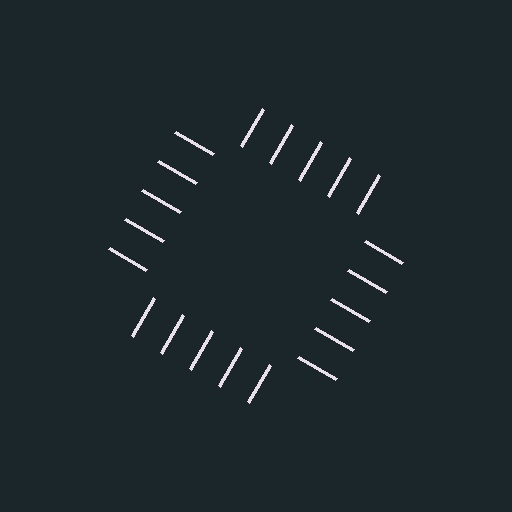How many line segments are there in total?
20 — 5 along each of the 4 edges.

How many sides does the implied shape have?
4 sides — the line-ends trace a square.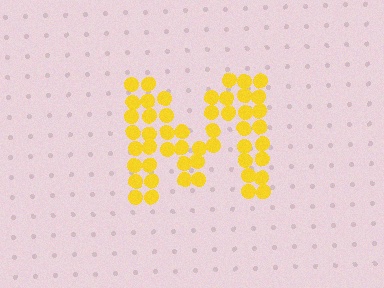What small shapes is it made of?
It is made of small circles.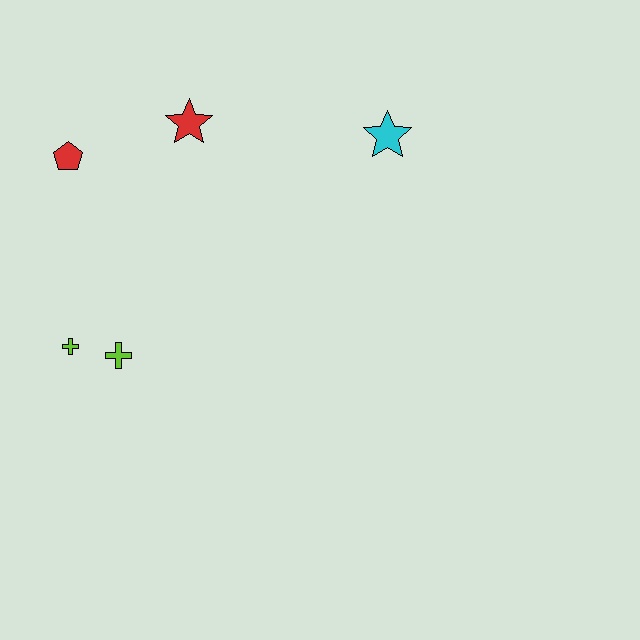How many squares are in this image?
There are no squares.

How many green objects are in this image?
There are no green objects.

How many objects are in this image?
There are 5 objects.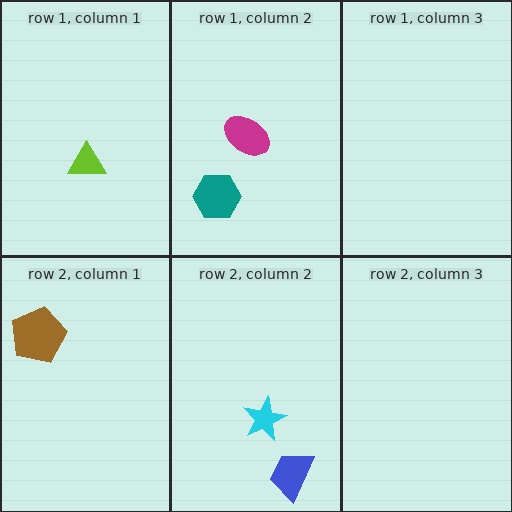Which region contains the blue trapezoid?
The row 2, column 2 region.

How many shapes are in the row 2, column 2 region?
2.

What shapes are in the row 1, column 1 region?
The lime triangle.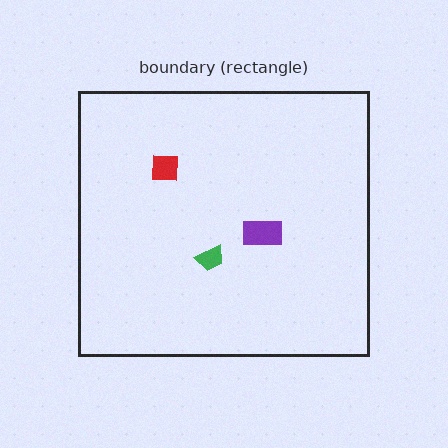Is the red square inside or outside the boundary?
Inside.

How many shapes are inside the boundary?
3 inside, 0 outside.